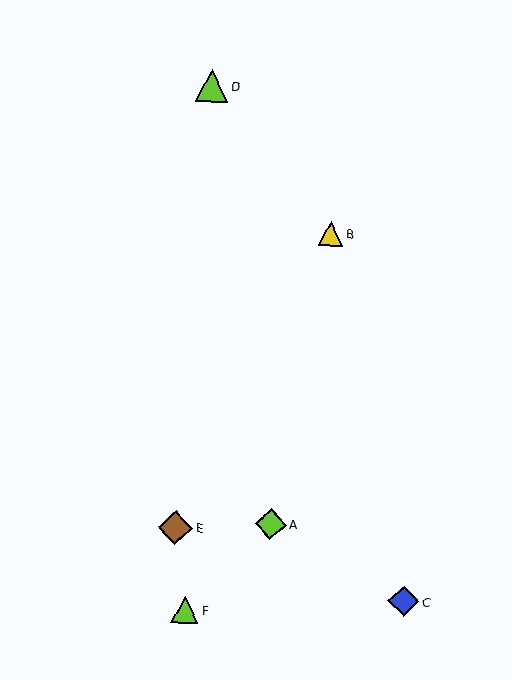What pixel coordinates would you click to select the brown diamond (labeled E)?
Click at (175, 528) to select the brown diamond E.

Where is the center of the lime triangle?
The center of the lime triangle is at (185, 609).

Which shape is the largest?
The brown diamond (labeled E) is the largest.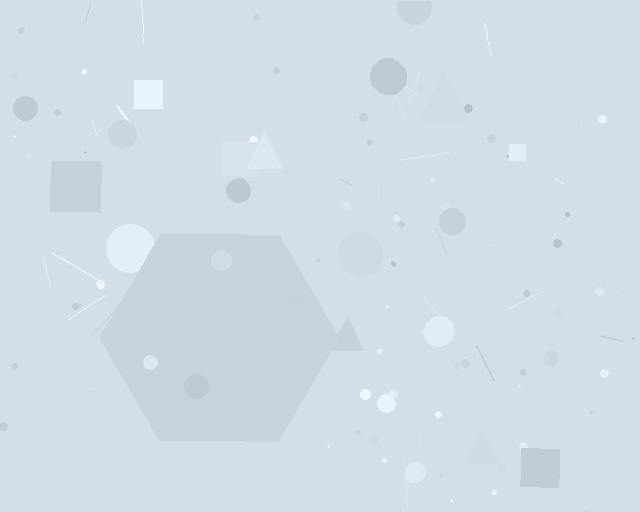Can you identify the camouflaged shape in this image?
The camouflaged shape is a hexagon.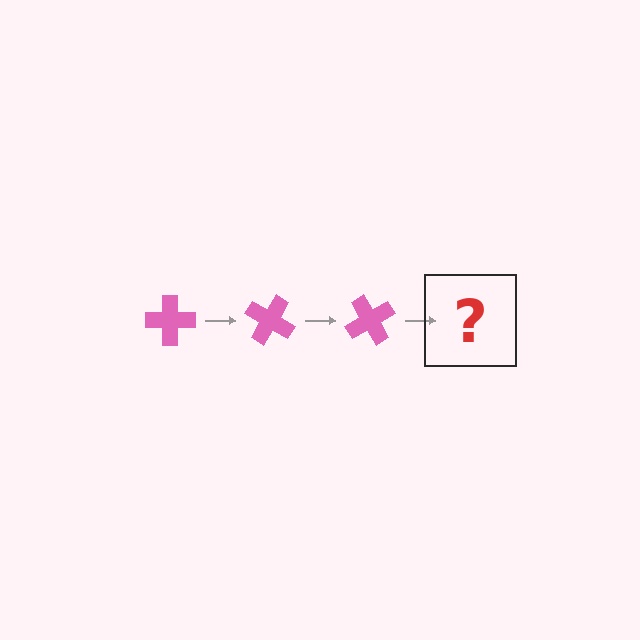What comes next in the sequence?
The next element should be a pink cross rotated 90 degrees.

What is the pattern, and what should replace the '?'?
The pattern is that the cross rotates 30 degrees each step. The '?' should be a pink cross rotated 90 degrees.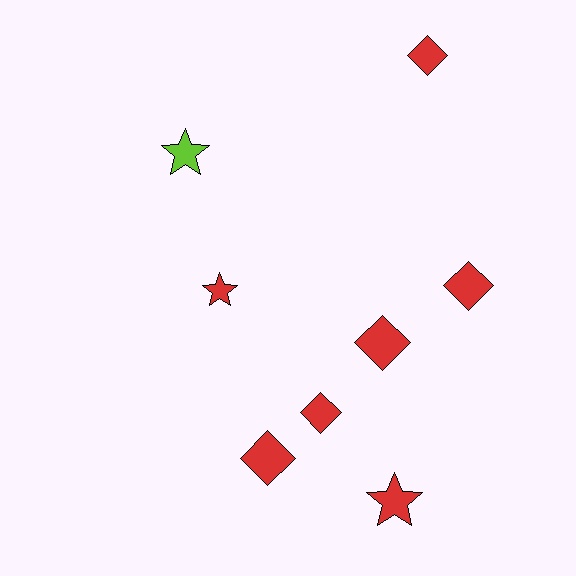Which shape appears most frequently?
Diamond, with 5 objects.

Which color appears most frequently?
Red, with 7 objects.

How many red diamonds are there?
There are 5 red diamonds.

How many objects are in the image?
There are 8 objects.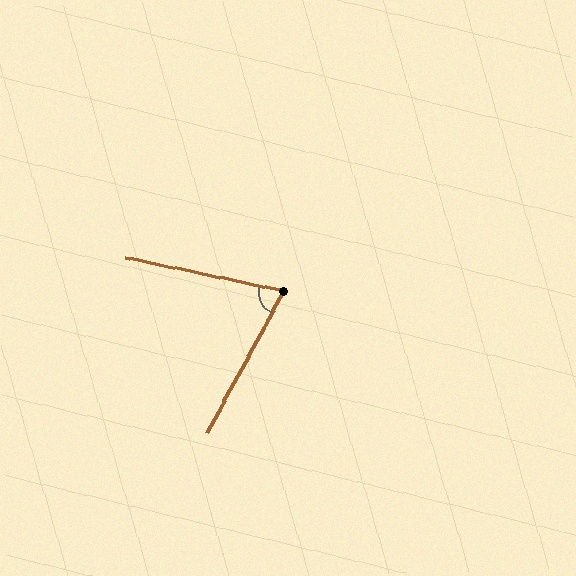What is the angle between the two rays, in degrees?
Approximately 74 degrees.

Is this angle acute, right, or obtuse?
It is acute.